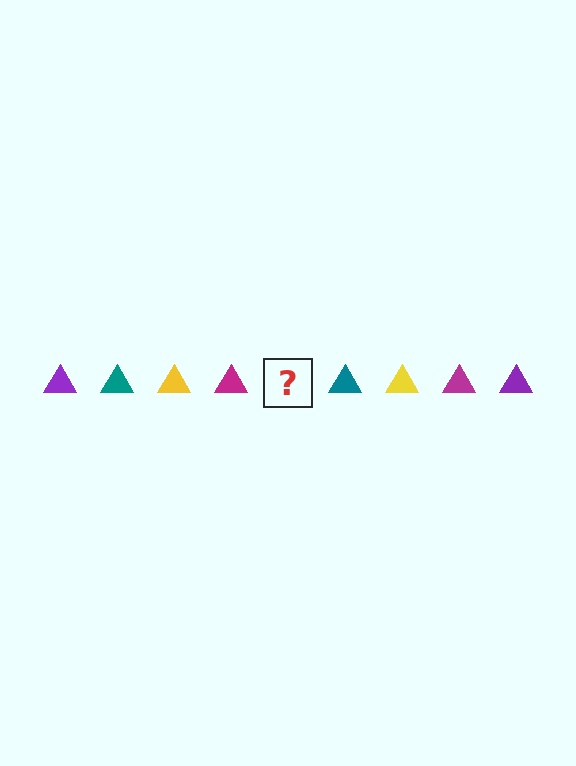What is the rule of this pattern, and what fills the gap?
The rule is that the pattern cycles through purple, teal, yellow, magenta triangles. The gap should be filled with a purple triangle.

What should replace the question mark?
The question mark should be replaced with a purple triangle.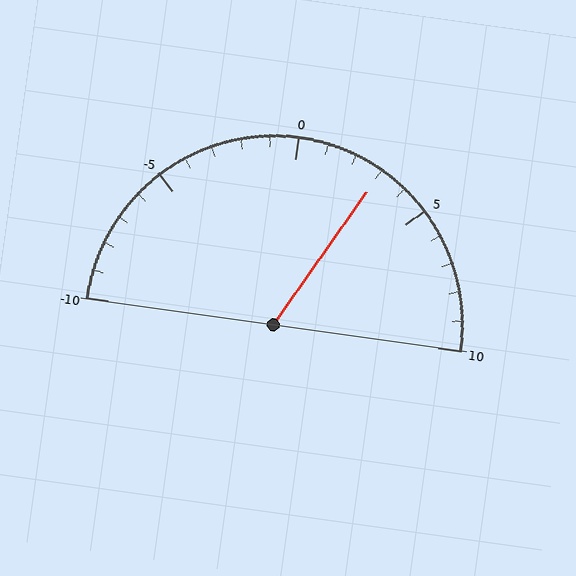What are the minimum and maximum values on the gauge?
The gauge ranges from -10 to 10.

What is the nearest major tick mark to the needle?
The nearest major tick mark is 5.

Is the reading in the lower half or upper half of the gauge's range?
The reading is in the upper half of the range (-10 to 10).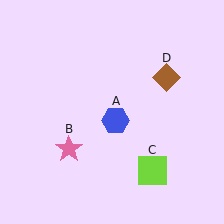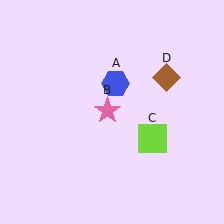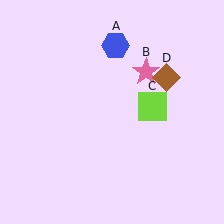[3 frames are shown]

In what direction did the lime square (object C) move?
The lime square (object C) moved up.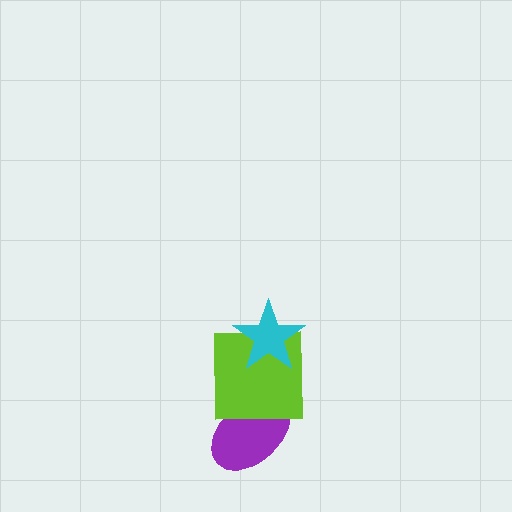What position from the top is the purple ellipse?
The purple ellipse is 3rd from the top.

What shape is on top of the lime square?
The cyan star is on top of the lime square.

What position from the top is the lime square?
The lime square is 2nd from the top.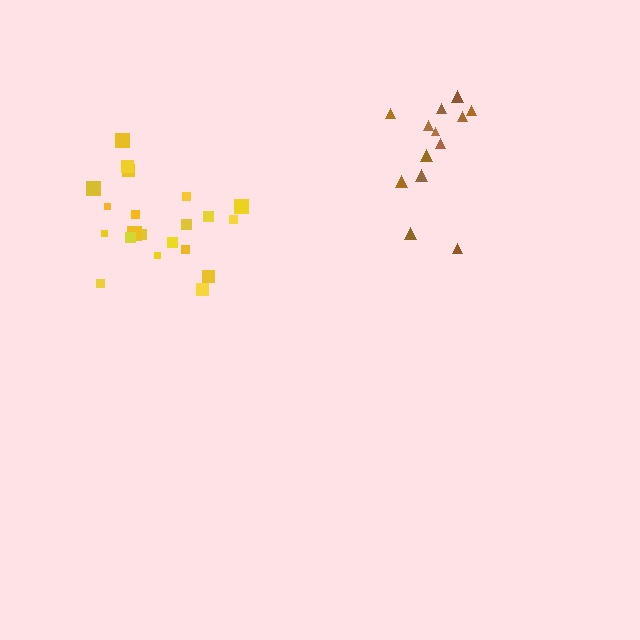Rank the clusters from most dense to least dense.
yellow, brown.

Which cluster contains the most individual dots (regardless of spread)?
Yellow (21).